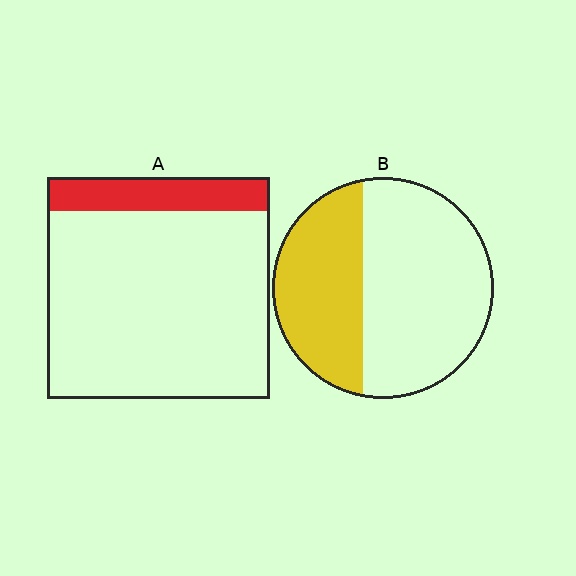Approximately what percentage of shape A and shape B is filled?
A is approximately 15% and B is approximately 40%.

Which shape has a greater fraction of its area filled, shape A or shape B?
Shape B.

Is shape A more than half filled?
No.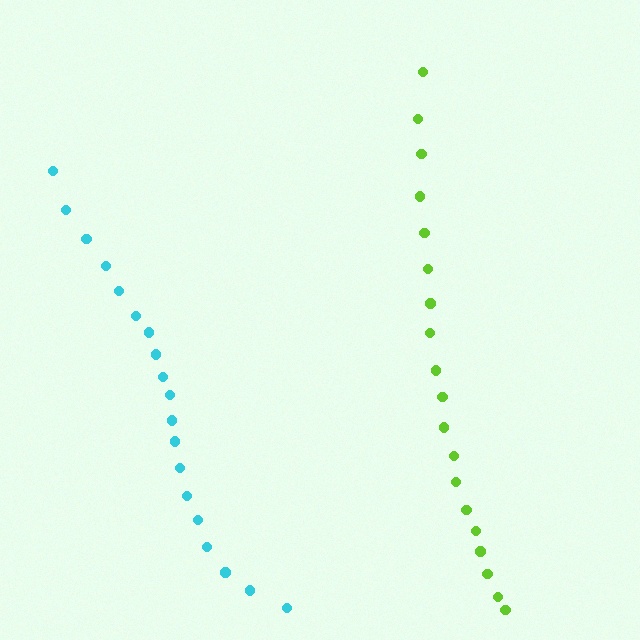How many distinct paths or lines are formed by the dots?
There are 2 distinct paths.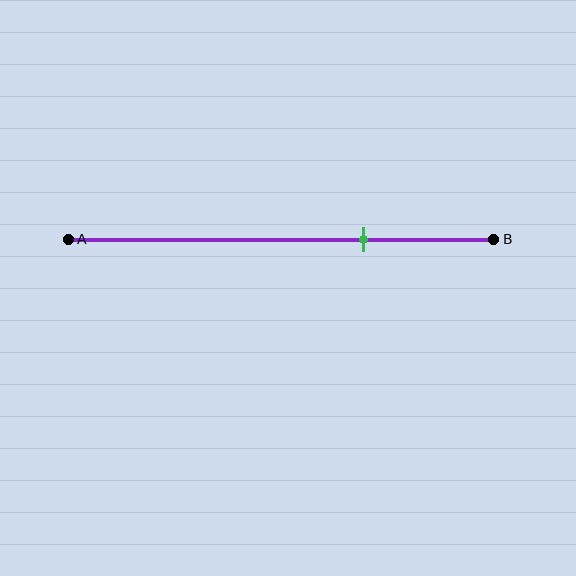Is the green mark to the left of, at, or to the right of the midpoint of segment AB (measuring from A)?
The green mark is to the right of the midpoint of segment AB.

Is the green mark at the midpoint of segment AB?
No, the mark is at about 70% from A, not at the 50% midpoint.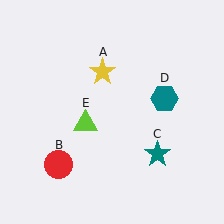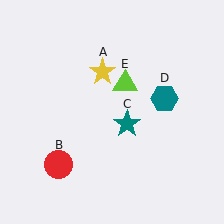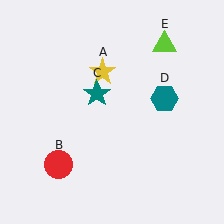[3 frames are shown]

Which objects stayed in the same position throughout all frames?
Yellow star (object A) and red circle (object B) and teal hexagon (object D) remained stationary.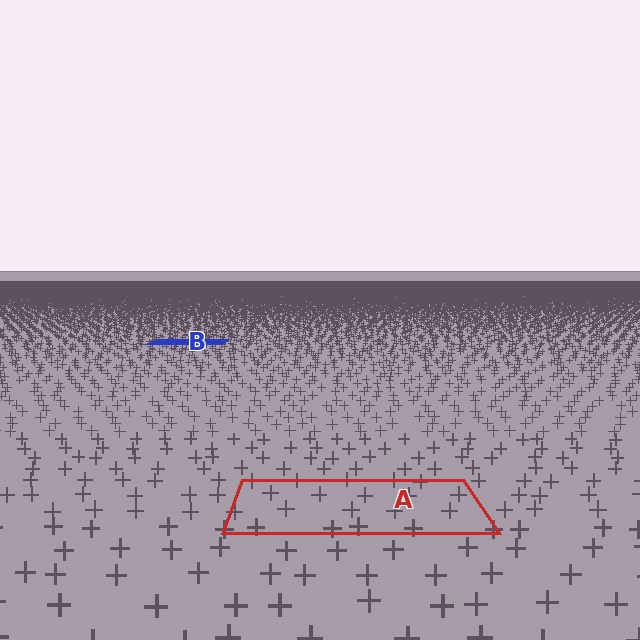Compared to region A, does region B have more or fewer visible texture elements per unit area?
Region B has more texture elements per unit area — they are packed more densely because it is farther away.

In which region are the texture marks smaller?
The texture marks are smaller in region B, because it is farther away.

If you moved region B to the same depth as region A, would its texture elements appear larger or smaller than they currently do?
They would appear larger. At a closer depth, the same texture elements are projected at a bigger on-screen size.